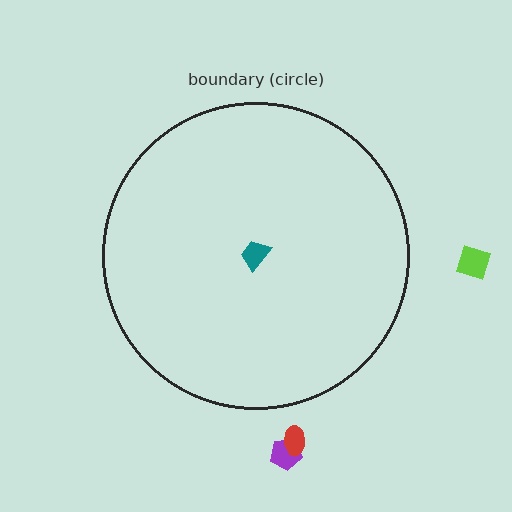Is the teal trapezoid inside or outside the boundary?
Inside.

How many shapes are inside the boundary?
1 inside, 3 outside.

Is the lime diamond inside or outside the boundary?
Outside.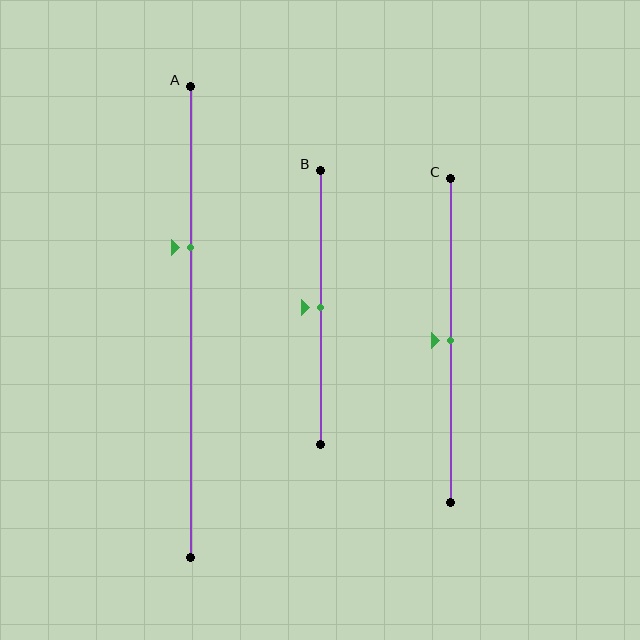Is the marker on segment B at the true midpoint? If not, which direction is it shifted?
Yes, the marker on segment B is at the true midpoint.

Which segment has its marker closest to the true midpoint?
Segment B has its marker closest to the true midpoint.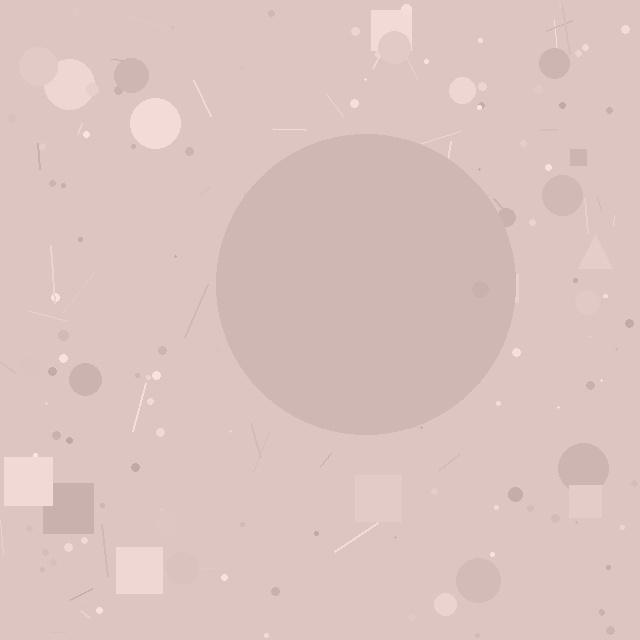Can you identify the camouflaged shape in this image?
The camouflaged shape is a circle.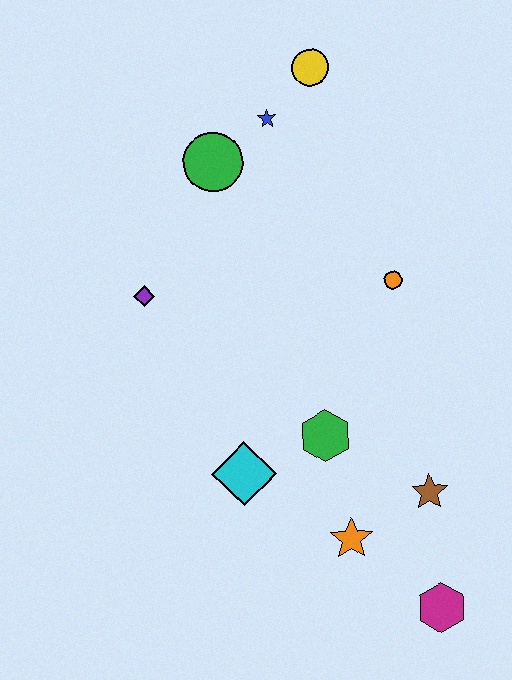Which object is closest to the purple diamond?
The green circle is closest to the purple diamond.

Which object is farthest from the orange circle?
The magenta hexagon is farthest from the orange circle.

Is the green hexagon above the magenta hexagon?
Yes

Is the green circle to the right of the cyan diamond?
No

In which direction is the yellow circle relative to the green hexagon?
The yellow circle is above the green hexagon.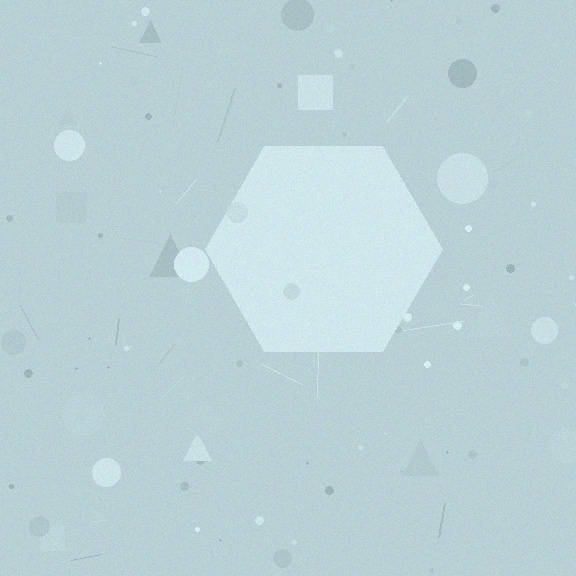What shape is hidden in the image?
A hexagon is hidden in the image.